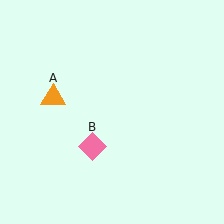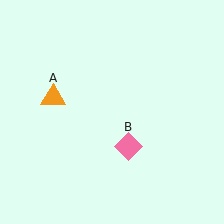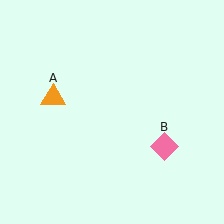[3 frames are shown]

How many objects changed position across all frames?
1 object changed position: pink diamond (object B).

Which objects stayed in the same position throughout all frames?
Orange triangle (object A) remained stationary.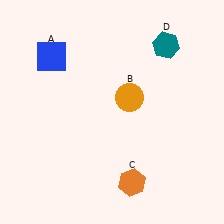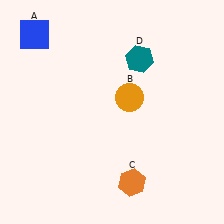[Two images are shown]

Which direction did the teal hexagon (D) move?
The teal hexagon (D) moved left.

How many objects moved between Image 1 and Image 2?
2 objects moved between the two images.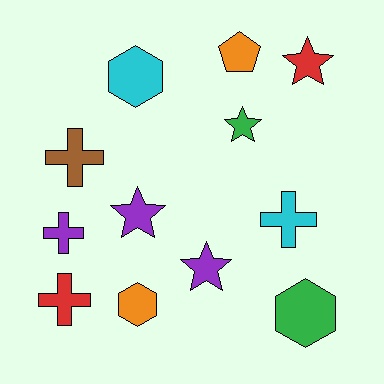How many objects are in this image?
There are 12 objects.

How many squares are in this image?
There are no squares.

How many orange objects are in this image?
There are 2 orange objects.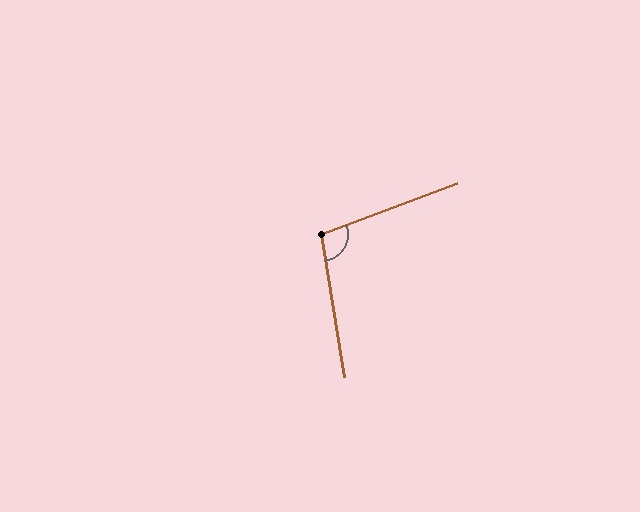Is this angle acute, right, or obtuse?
It is obtuse.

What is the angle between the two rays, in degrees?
Approximately 101 degrees.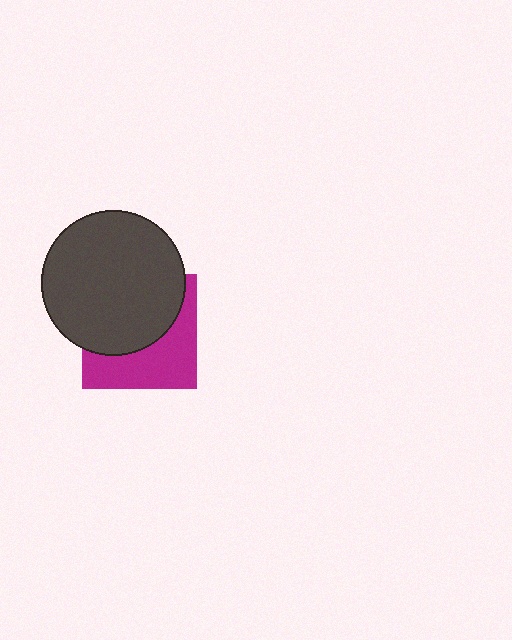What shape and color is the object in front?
The object in front is a dark gray circle.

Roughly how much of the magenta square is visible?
About half of it is visible (roughly 45%).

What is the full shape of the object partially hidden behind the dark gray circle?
The partially hidden object is a magenta square.